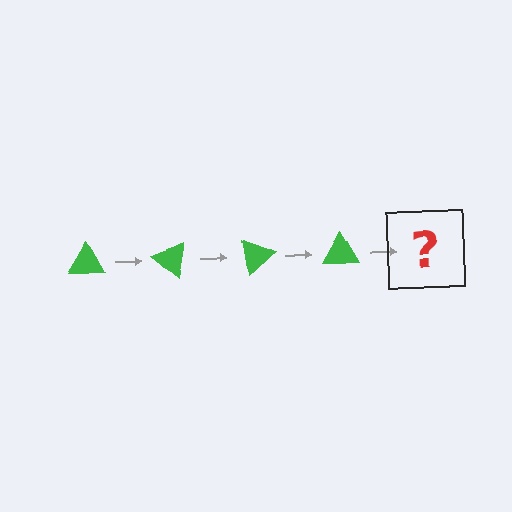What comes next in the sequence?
The next element should be a green triangle rotated 160 degrees.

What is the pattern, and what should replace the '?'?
The pattern is that the triangle rotates 40 degrees each step. The '?' should be a green triangle rotated 160 degrees.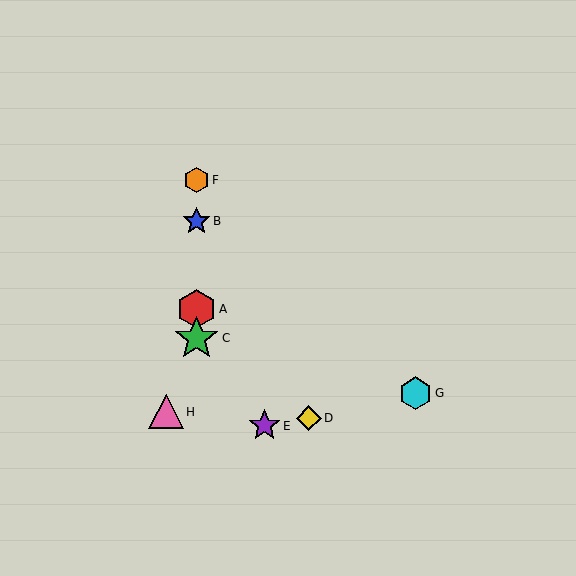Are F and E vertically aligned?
No, F is at x≈197 and E is at x≈265.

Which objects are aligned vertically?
Objects A, B, C, F are aligned vertically.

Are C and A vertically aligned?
Yes, both are at x≈197.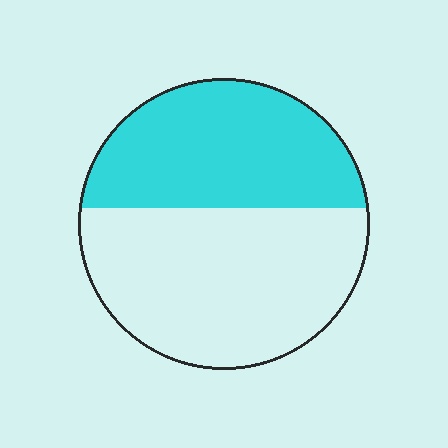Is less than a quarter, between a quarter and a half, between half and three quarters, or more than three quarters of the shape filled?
Between a quarter and a half.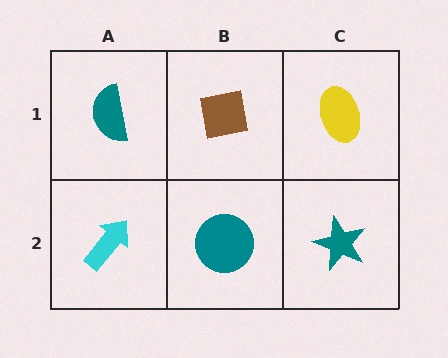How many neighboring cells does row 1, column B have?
3.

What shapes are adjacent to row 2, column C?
A yellow ellipse (row 1, column C), a teal circle (row 2, column B).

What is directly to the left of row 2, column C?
A teal circle.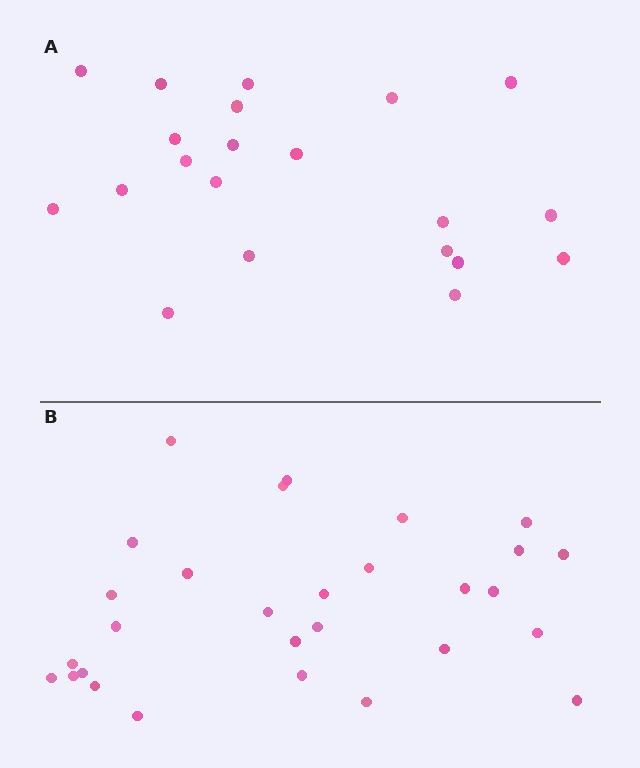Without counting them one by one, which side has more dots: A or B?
Region B (the bottom region) has more dots.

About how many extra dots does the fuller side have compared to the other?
Region B has roughly 8 or so more dots than region A.